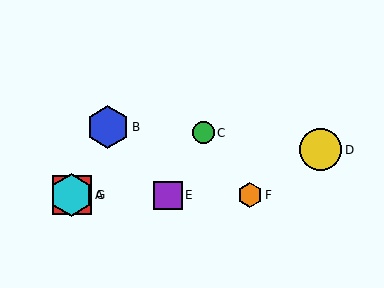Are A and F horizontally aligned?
Yes, both are at y≈195.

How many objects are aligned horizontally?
4 objects (A, E, F, G) are aligned horizontally.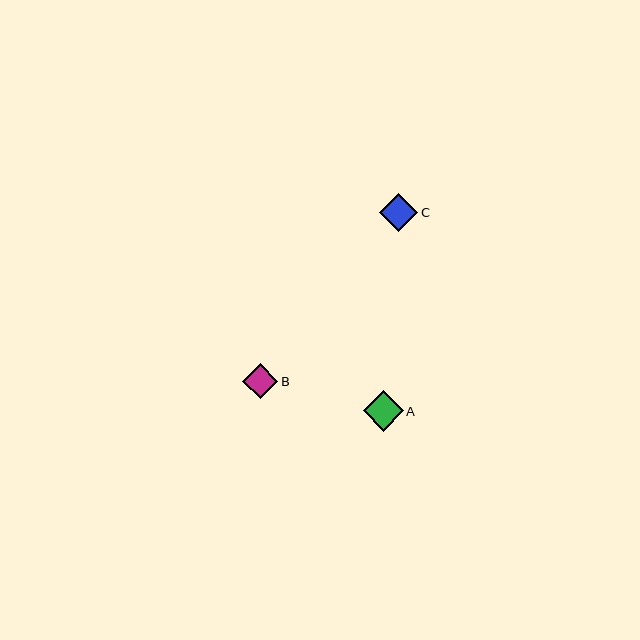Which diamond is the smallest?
Diamond B is the smallest with a size of approximately 35 pixels.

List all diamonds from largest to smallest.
From largest to smallest: A, C, B.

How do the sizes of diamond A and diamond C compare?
Diamond A and diamond C are approximately the same size.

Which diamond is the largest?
Diamond A is the largest with a size of approximately 40 pixels.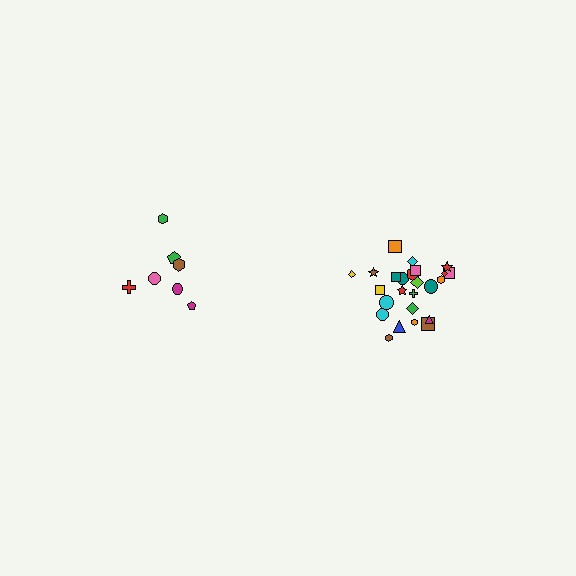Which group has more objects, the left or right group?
The right group.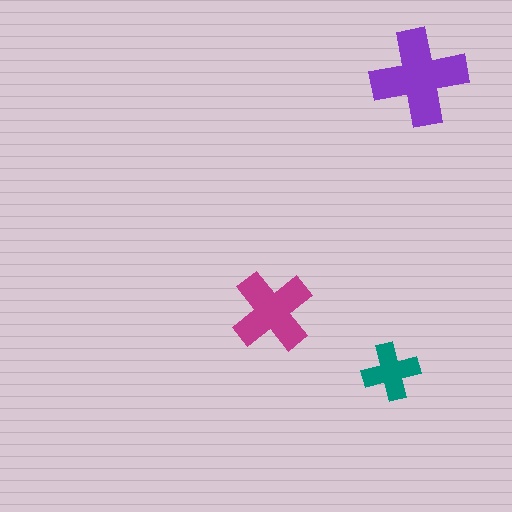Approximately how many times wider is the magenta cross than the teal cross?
About 1.5 times wider.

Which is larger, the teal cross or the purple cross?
The purple one.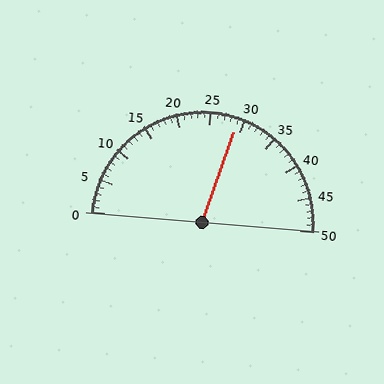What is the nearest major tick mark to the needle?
The nearest major tick mark is 30.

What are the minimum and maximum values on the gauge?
The gauge ranges from 0 to 50.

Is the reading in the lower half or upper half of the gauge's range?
The reading is in the upper half of the range (0 to 50).